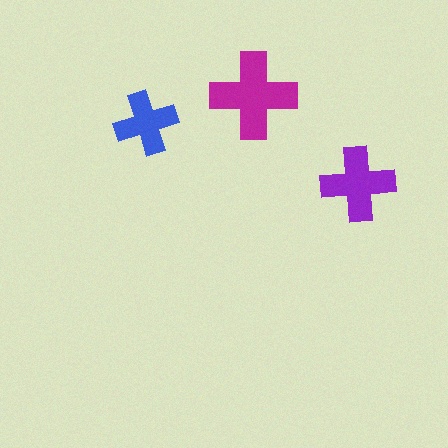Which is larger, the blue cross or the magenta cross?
The magenta one.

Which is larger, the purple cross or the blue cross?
The purple one.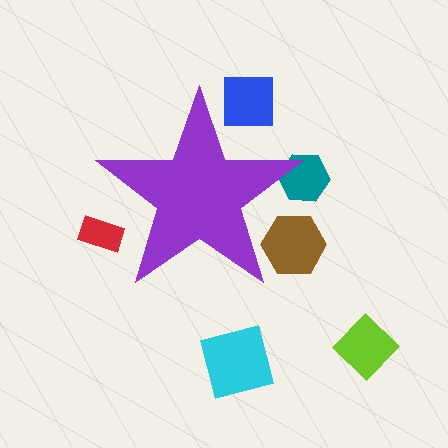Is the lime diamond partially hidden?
No, the lime diamond is fully visible.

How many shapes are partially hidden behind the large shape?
4 shapes are partially hidden.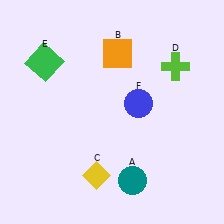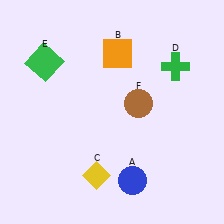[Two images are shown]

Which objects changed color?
A changed from teal to blue. D changed from lime to green. F changed from blue to brown.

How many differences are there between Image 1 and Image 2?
There are 3 differences between the two images.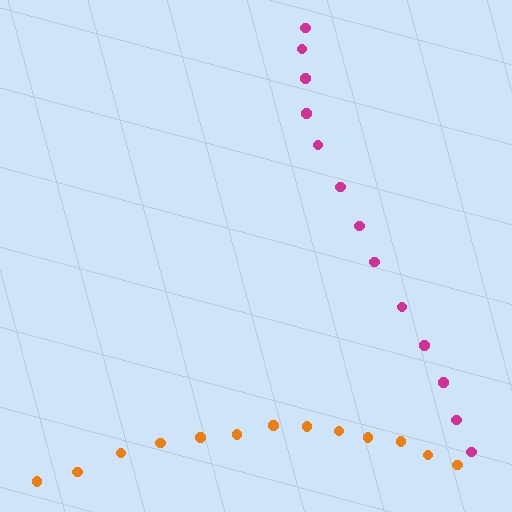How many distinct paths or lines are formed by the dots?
There are 2 distinct paths.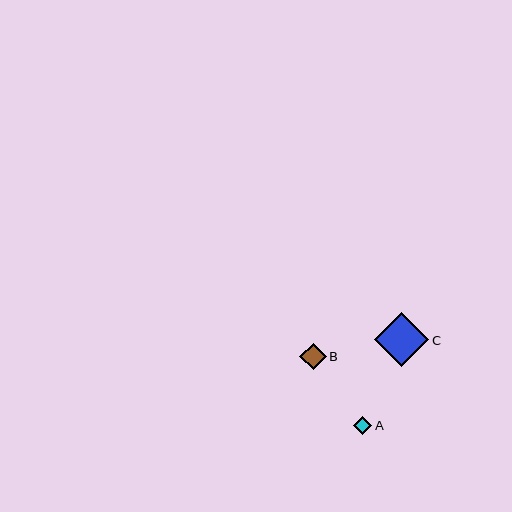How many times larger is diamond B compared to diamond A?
Diamond B is approximately 1.5 times the size of diamond A.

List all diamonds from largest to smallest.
From largest to smallest: C, B, A.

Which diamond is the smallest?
Diamond A is the smallest with a size of approximately 18 pixels.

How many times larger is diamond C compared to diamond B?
Diamond C is approximately 2.0 times the size of diamond B.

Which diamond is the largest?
Diamond C is the largest with a size of approximately 55 pixels.